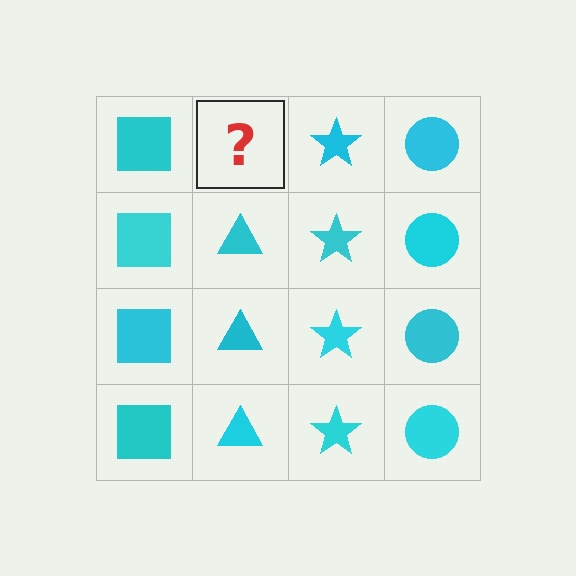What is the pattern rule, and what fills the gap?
The rule is that each column has a consistent shape. The gap should be filled with a cyan triangle.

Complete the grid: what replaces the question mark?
The question mark should be replaced with a cyan triangle.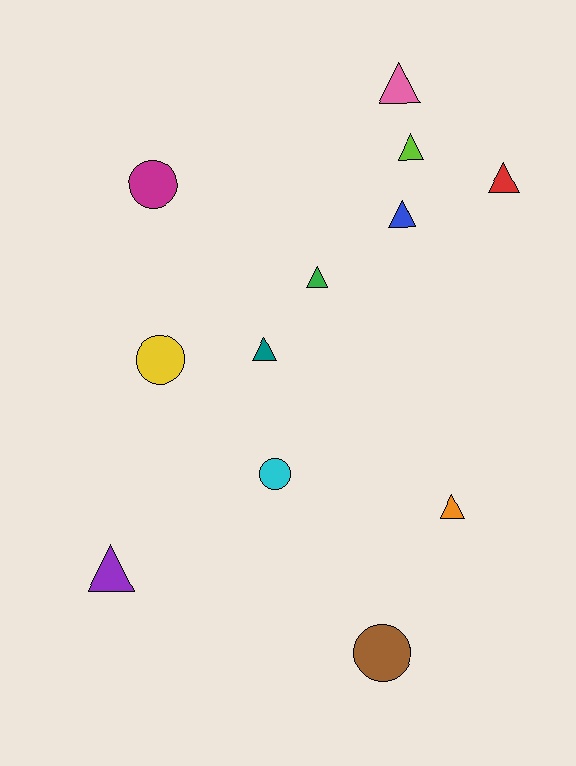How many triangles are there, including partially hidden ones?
There are 8 triangles.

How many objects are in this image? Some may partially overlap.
There are 12 objects.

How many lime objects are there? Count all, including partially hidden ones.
There is 1 lime object.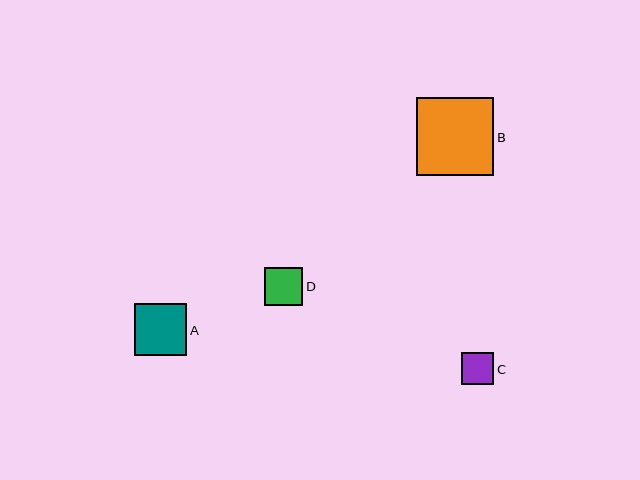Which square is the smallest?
Square C is the smallest with a size of approximately 32 pixels.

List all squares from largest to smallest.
From largest to smallest: B, A, D, C.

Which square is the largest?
Square B is the largest with a size of approximately 78 pixels.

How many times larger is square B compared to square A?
Square B is approximately 1.5 times the size of square A.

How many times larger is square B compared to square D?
Square B is approximately 2.0 times the size of square D.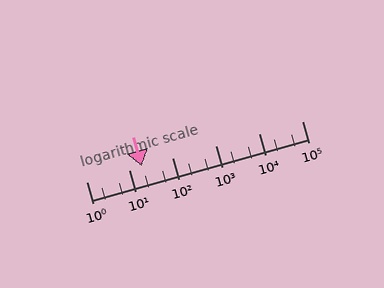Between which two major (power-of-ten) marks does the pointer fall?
The pointer is between 10 and 100.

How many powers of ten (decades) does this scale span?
The scale spans 5 decades, from 1 to 100000.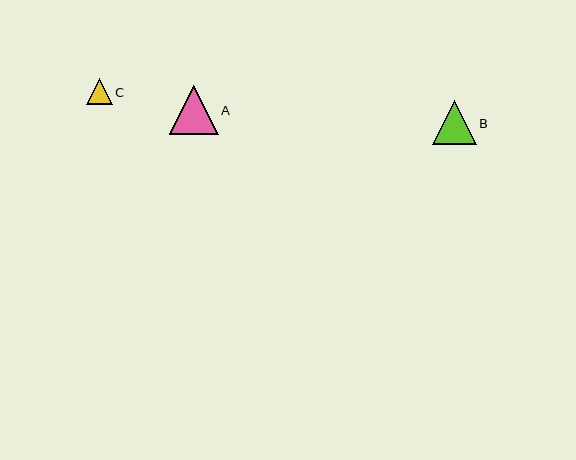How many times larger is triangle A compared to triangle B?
Triangle A is approximately 1.1 times the size of triangle B.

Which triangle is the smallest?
Triangle C is the smallest with a size of approximately 26 pixels.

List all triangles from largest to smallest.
From largest to smallest: A, B, C.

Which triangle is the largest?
Triangle A is the largest with a size of approximately 49 pixels.